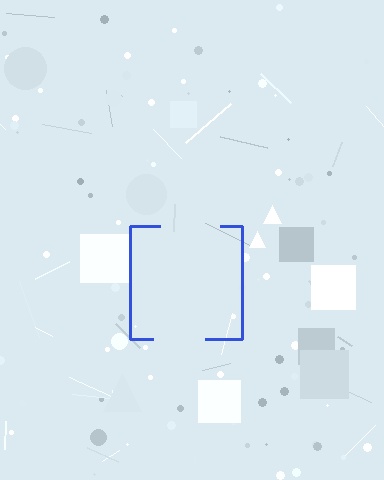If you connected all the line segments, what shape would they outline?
They would outline a square.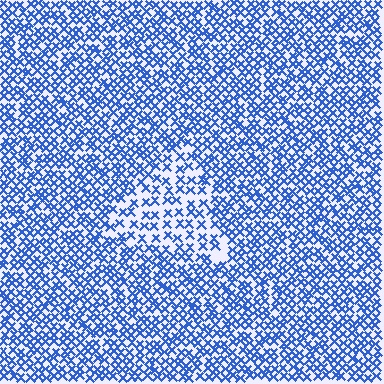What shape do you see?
I see a triangle.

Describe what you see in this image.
The image contains small blue elements arranged at two different densities. A triangle-shaped region is visible where the elements are less densely packed than the surrounding area.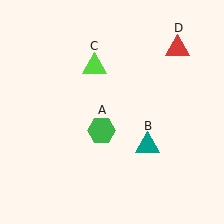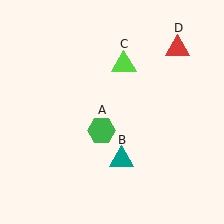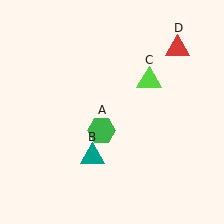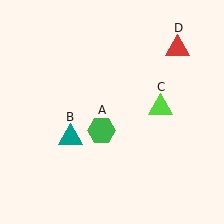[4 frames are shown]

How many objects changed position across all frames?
2 objects changed position: teal triangle (object B), lime triangle (object C).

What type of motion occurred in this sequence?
The teal triangle (object B), lime triangle (object C) rotated clockwise around the center of the scene.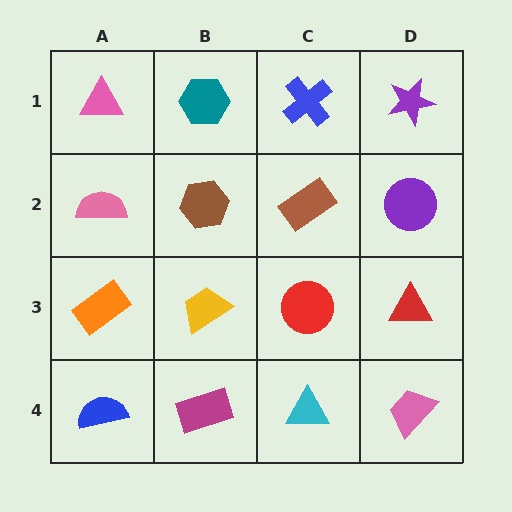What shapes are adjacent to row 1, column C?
A brown rectangle (row 2, column C), a teal hexagon (row 1, column B), a purple star (row 1, column D).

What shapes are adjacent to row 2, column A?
A pink triangle (row 1, column A), an orange rectangle (row 3, column A), a brown hexagon (row 2, column B).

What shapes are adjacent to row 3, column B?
A brown hexagon (row 2, column B), a magenta rectangle (row 4, column B), an orange rectangle (row 3, column A), a red circle (row 3, column C).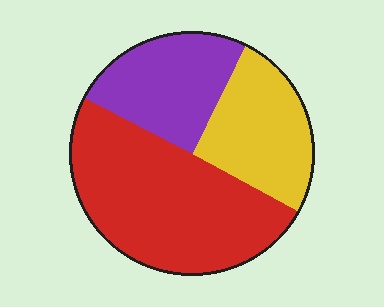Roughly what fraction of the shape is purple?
Purple covers about 25% of the shape.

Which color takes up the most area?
Red, at roughly 50%.